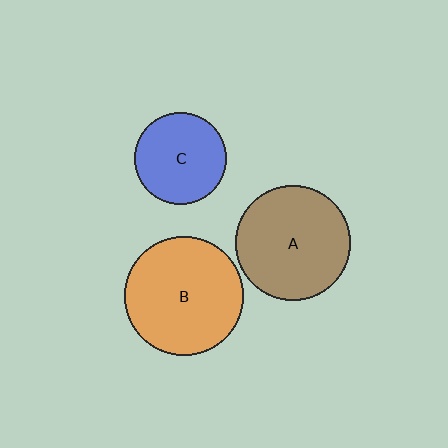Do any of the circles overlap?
No, none of the circles overlap.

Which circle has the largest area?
Circle B (orange).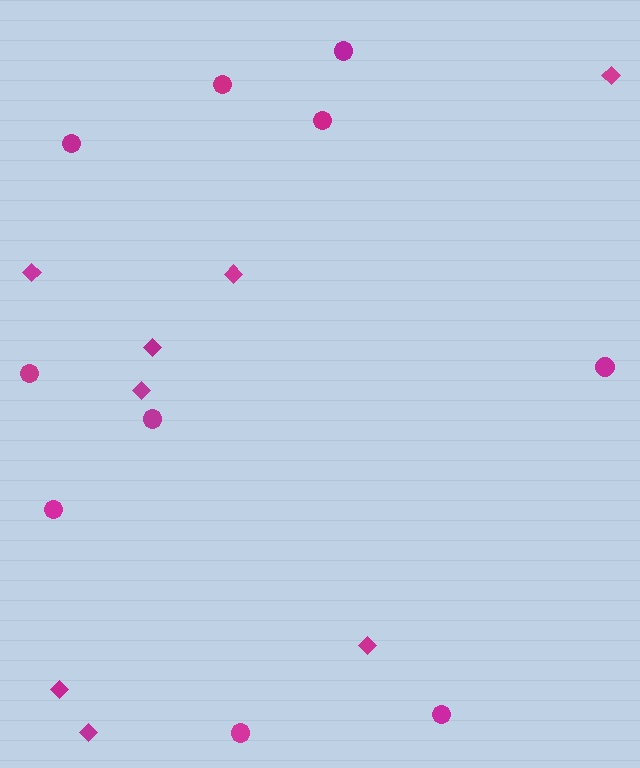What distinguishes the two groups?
There are 2 groups: one group of circles (10) and one group of diamonds (8).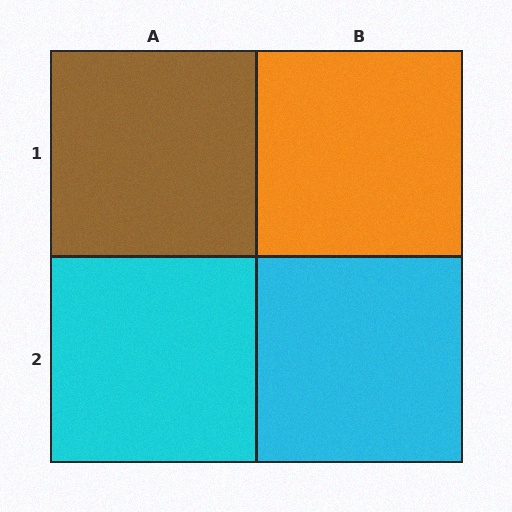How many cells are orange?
1 cell is orange.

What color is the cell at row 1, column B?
Orange.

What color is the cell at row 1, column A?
Brown.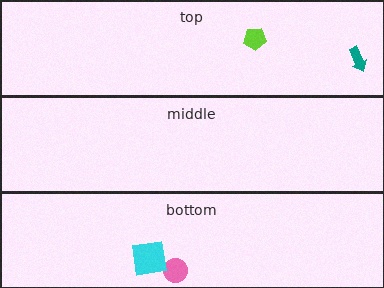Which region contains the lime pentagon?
The top region.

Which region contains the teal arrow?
The top region.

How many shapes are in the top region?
2.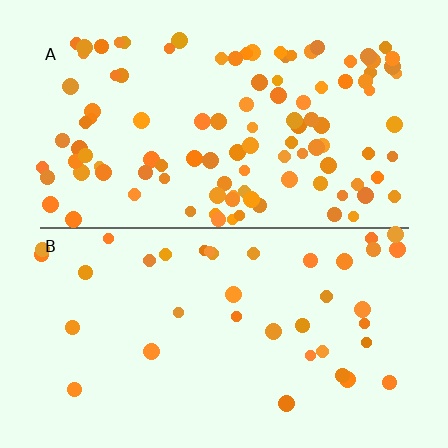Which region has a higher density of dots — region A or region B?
A (the top).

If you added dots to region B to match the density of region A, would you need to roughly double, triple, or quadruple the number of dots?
Approximately triple.